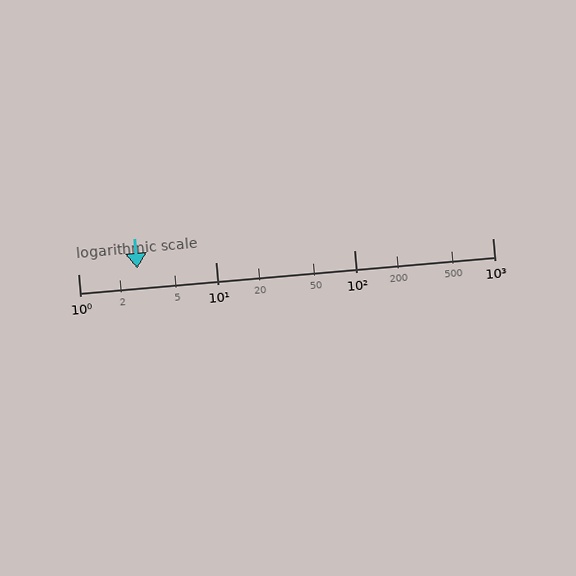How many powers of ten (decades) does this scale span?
The scale spans 3 decades, from 1 to 1000.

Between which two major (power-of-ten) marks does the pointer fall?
The pointer is between 1 and 10.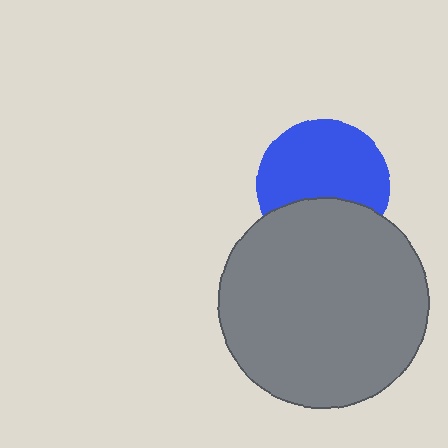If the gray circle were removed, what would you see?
You would see the complete blue circle.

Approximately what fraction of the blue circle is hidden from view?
Roughly 33% of the blue circle is hidden behind the gray circle.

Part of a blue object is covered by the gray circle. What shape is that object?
It is a circle.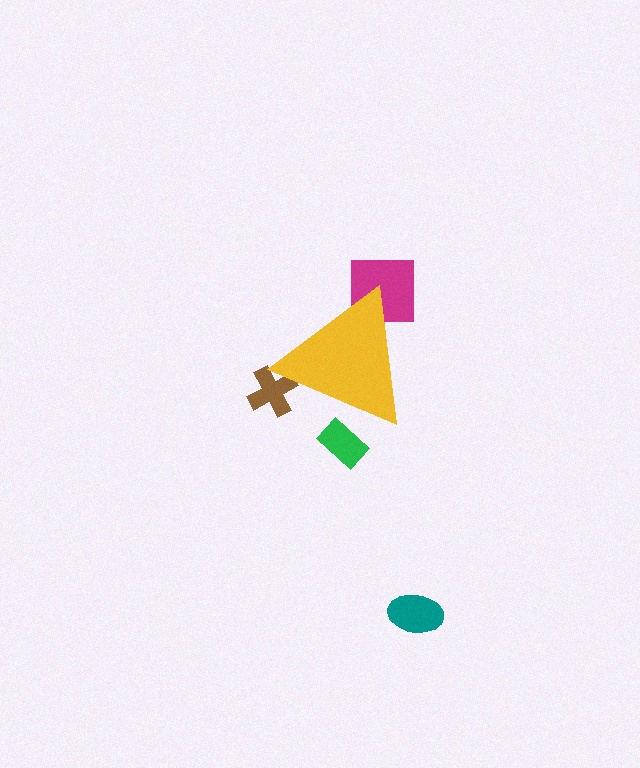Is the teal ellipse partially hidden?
No, the teal ellipse is fully visible.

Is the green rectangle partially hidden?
Yes, the green rectangle is partially hidden behind the yellow triangle.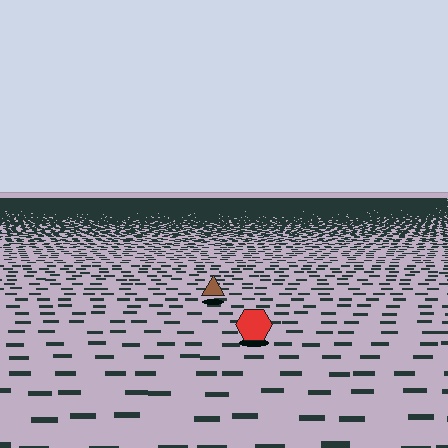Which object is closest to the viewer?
The red hexagon is closest. The texture marks near it are larger and more spread out.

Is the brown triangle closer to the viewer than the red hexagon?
No. The red hexagon is closer — you can tell from the texture gradient: the ground texture is coarser near it.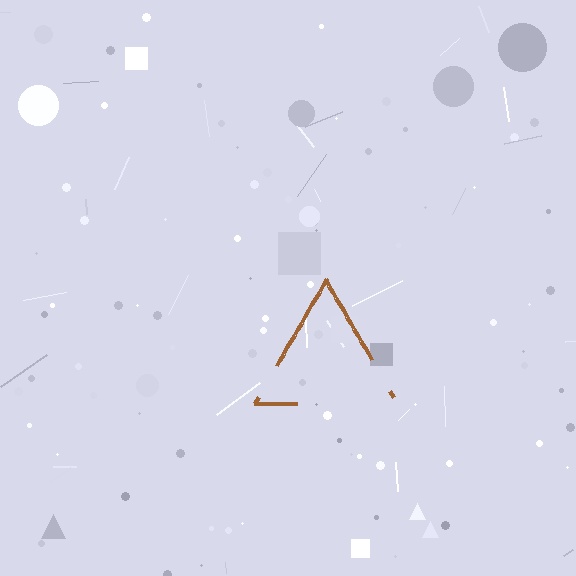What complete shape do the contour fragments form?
The contour fragments form a triangle.